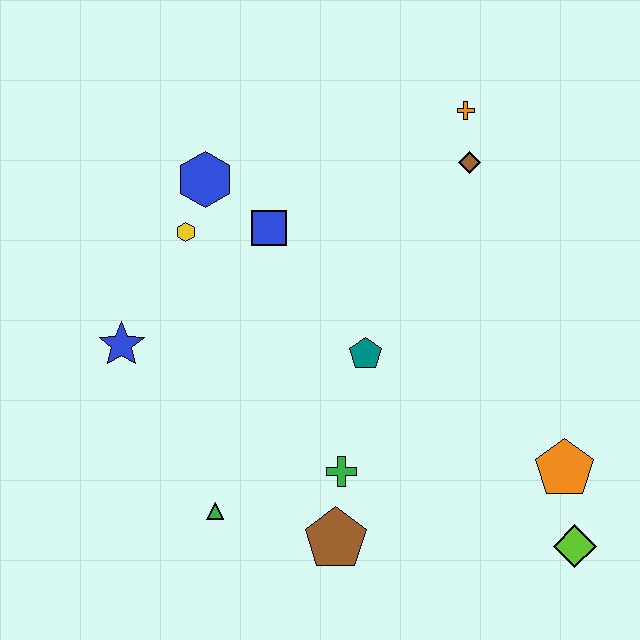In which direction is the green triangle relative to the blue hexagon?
The green triangle is below the blue hexagon.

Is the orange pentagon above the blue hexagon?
No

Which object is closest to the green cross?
The brown pentagon is closest to the green cross.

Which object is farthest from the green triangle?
The orange cross is farthest from the green triangle.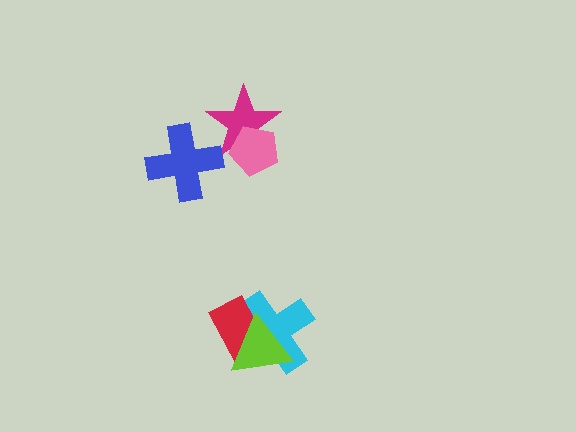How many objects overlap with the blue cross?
0 objects overlap with the blue cross.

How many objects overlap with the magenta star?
1 object overlaps with the magenta star.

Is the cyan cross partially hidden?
Yes, it is partially covered by another shape.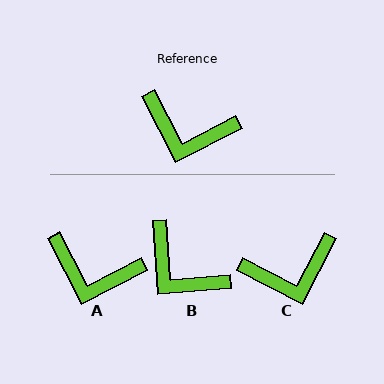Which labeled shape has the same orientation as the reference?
A.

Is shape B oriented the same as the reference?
No, it is off by about 23 degrees.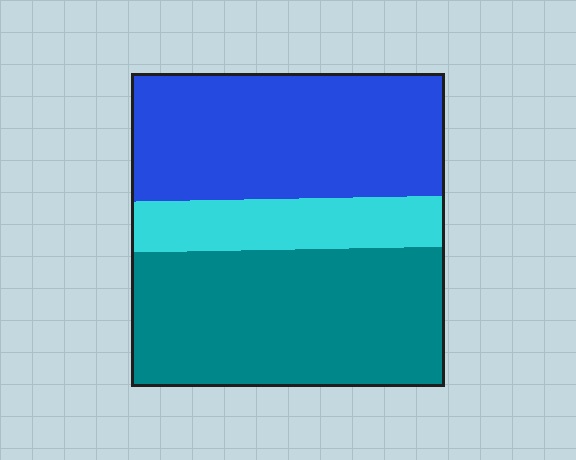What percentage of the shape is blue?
Blue takes up between a quarter and a half of the shape.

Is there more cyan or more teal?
Teal.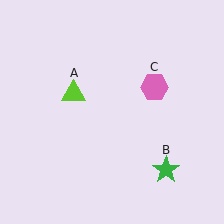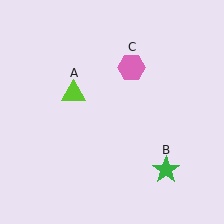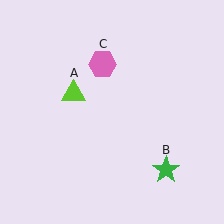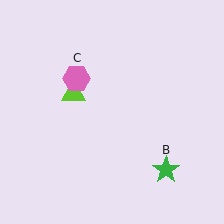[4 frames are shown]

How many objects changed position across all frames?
1 object changed position: pink hexagon (object C).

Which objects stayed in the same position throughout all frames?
Lime triangle (object A) and green star (object B) remained stationary.